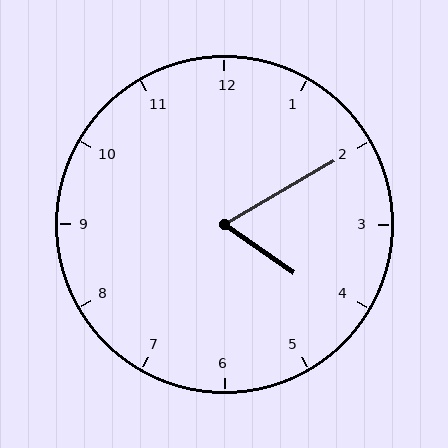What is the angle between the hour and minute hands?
Approximately 65 degrees.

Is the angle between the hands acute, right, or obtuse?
It is acute.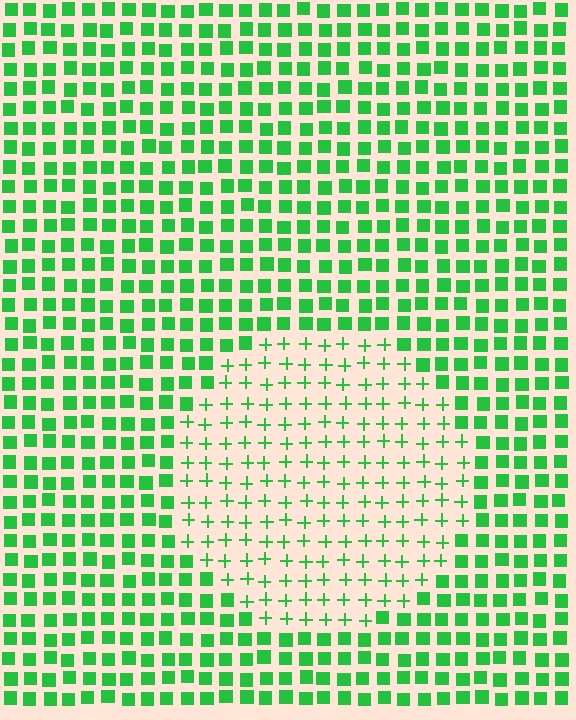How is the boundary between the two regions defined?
The boundary is defined by a change in element shape: plus signs inside vs. squares outside. All elements share the same color and spacing.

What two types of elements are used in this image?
The image uses plus signs inside the circle region and squares outside it.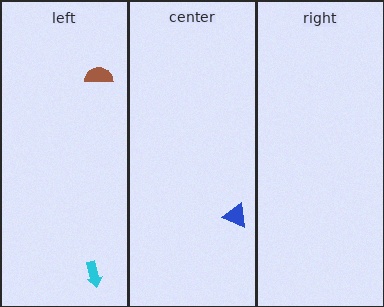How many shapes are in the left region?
2.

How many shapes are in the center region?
1.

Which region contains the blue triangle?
The center region.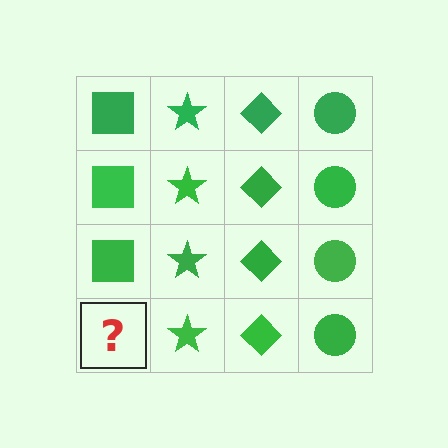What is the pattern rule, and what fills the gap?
The rule is that each column has a consistent shape. The gap should be filled with a green square.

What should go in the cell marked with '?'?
The missing cell should contain a green square.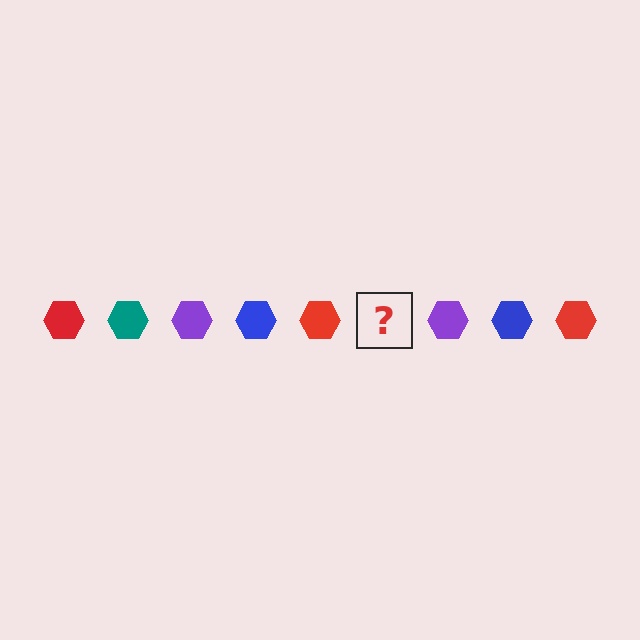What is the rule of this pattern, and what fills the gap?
The rule is that the pattern cycles through red, teal, purple, blue hexagons. The gap should be filled with a teal hexagon.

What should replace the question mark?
The question mark should be replaced with a teal hexagon.